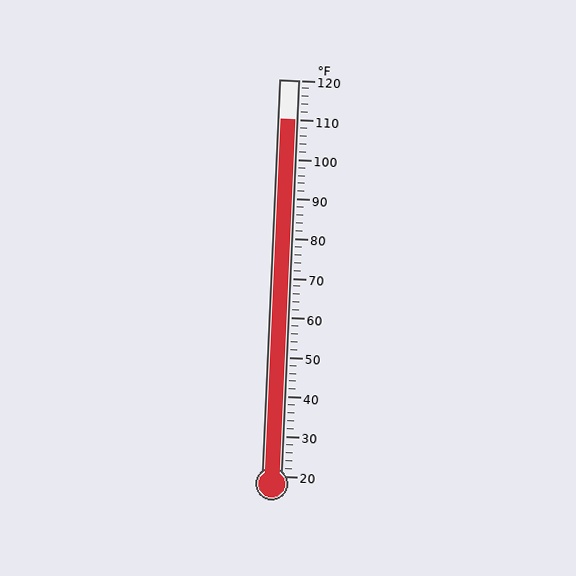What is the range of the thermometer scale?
The thermometer scale ranges from 20°F to 120°F.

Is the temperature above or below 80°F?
The temperature is above 80°F.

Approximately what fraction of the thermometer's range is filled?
The thermometer is filled to approximately 90% of its range.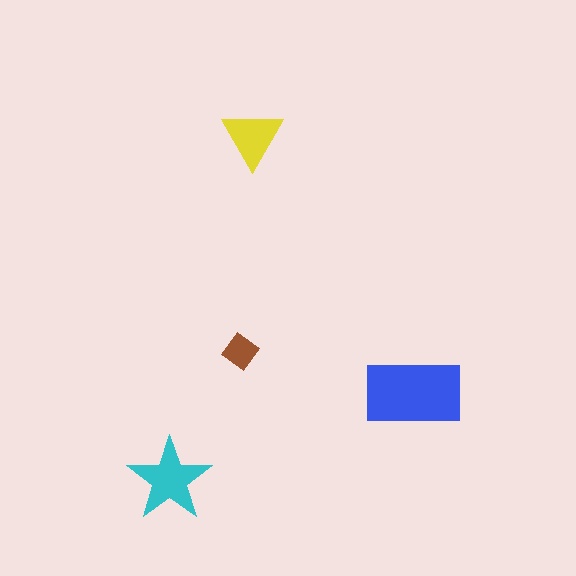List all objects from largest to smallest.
The blue rectangle, the cyan star, the yellow triangle, the brown diamond.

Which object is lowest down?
The cyan star is bottommost.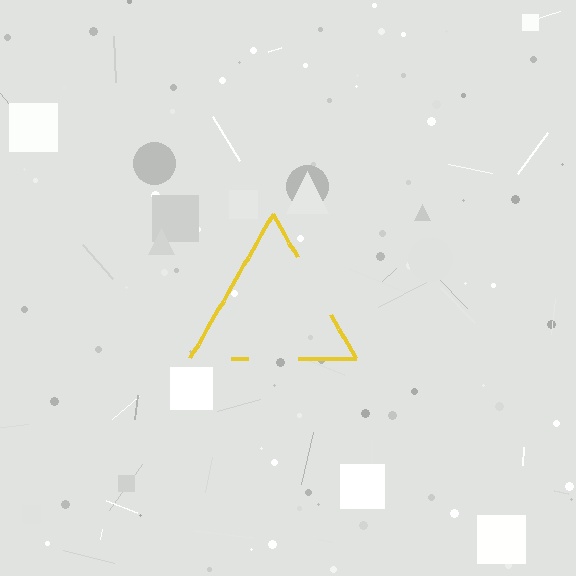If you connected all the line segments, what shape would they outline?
They would outline a triangle.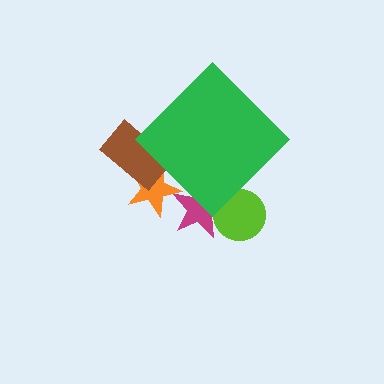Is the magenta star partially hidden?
Yes, the magenta star is partially hidden behind the green diamond.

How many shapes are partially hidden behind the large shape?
4 shapes are partially hidden.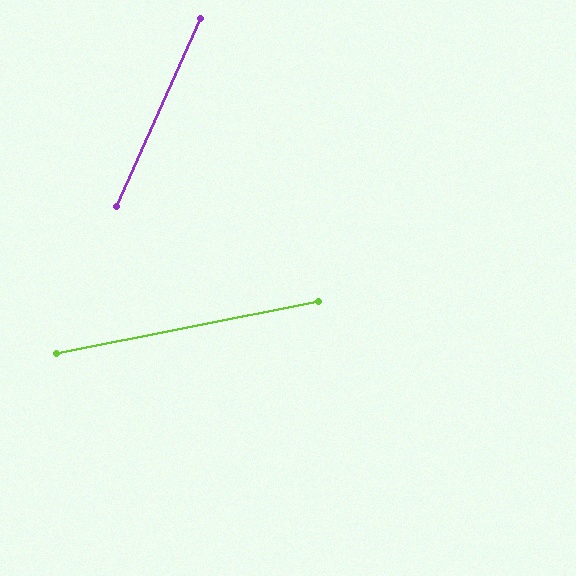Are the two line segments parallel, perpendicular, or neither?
Neither parallel nor perpendicular — they differ by about 55°.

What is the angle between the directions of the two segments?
Approximately 55 degrees.